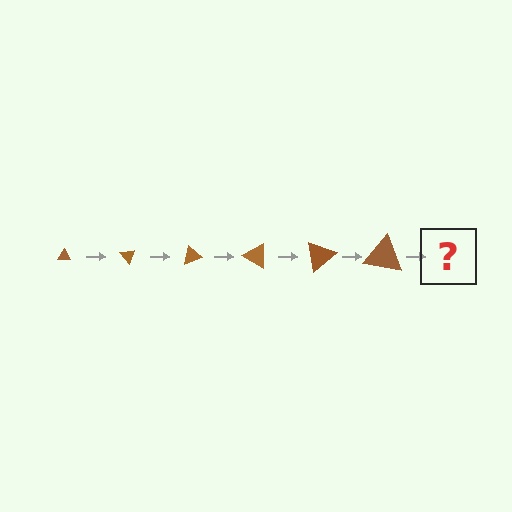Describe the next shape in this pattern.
It should be a triangle, larger than the previous one and rotated 300 degrees from the start.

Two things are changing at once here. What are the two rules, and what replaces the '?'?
The two rules are that the triangle grows larger each step and it rotates 50 degrees each step. The '?' should be a triangle, larger than the previous one and rotated 300 degrees from the start.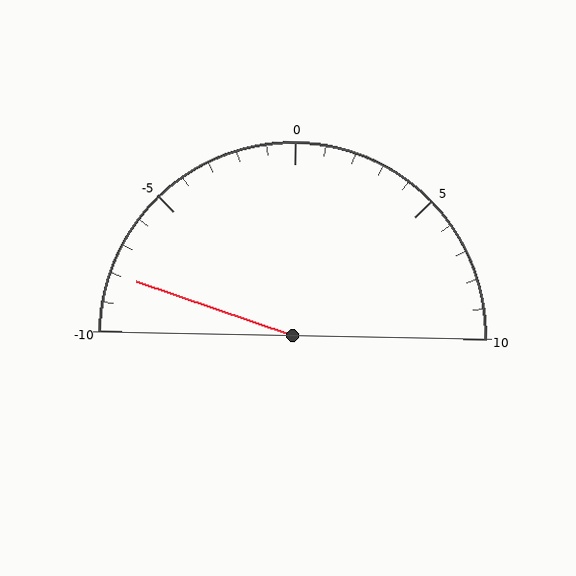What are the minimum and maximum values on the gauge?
The gauge ranges from -10 to 10.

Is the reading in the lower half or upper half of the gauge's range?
The reading is in the lower half of the range (-10 to 10).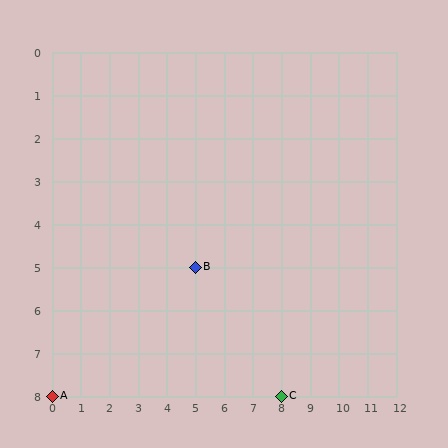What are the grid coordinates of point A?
Point A is at grid coordinates (0, 8).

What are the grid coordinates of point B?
Point B is at grid coordinates (5, 5).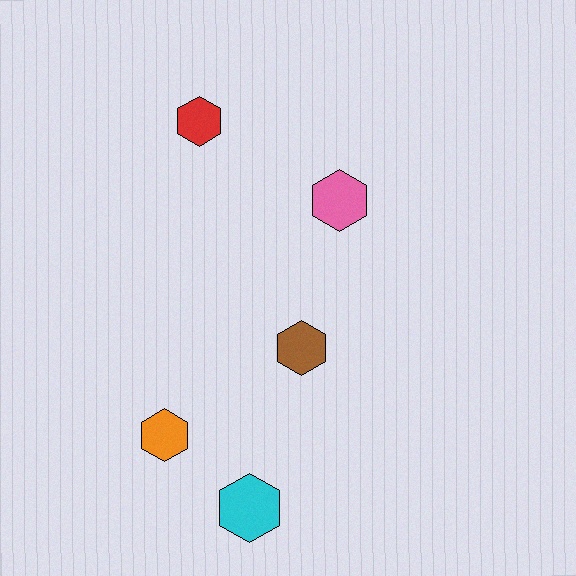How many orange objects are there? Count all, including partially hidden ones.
There is 1 orange object.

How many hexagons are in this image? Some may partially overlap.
There are 5 hexagons.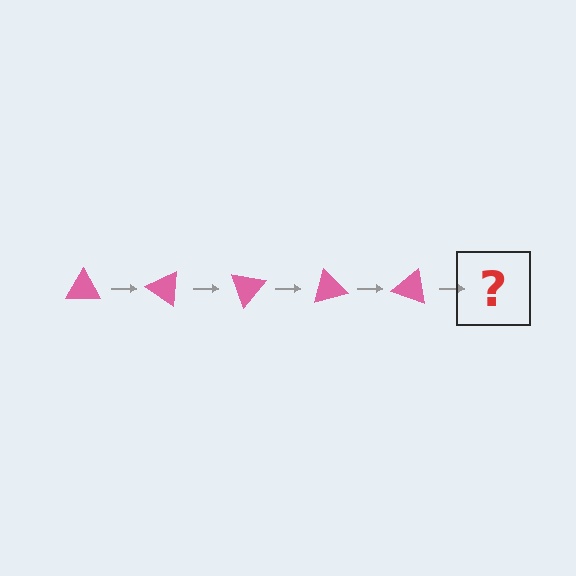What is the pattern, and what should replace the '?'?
The pattern is that the triangle rotates 35 degrees each step. The '?' should be a pink triangle rotated 175 degrees.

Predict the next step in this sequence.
The next step is a pink triangle rotated 175 degrees.